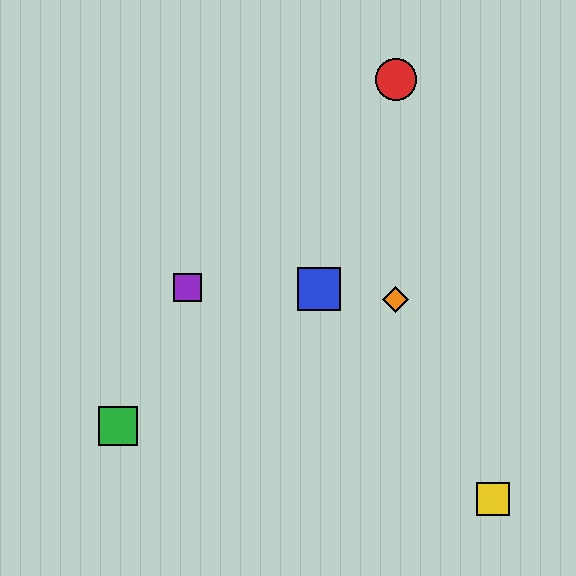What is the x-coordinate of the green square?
The green square is at x≈118.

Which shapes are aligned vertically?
The red circle, the orange diamond are aligned vertically.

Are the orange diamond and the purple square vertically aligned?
No, the orange diamond is at x≈396 and the purple square is at x≈188.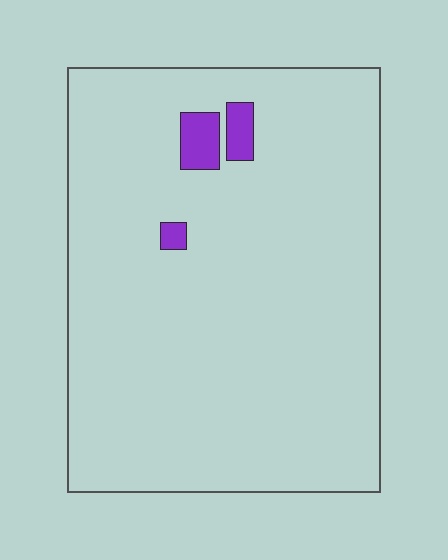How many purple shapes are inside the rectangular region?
3.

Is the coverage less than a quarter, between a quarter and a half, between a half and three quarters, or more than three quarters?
Less than a quarter.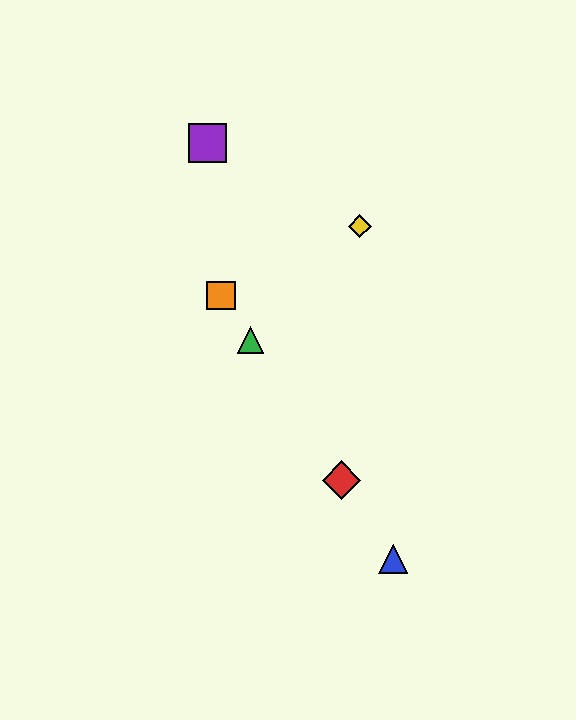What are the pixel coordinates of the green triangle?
The green triangle is at (250, 340).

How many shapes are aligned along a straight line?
4 shapes (the red diamond, the blue triangle, the green triangle, the orange square) are aligned along a straight line.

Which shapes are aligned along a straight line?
The red diamond, the blue triangle, the green triangle, the orange square are aligned along a straight line.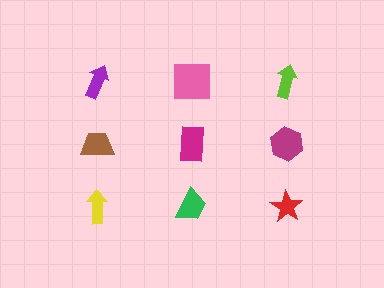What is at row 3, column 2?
A green trapezoid.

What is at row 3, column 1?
A yellow arrow.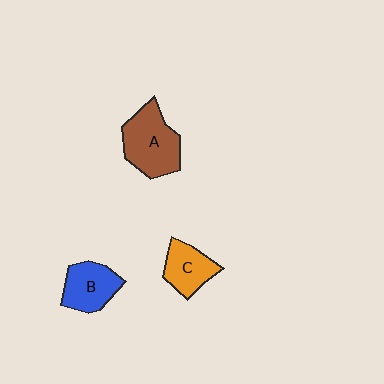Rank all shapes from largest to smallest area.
From largest to smallest: A (brown), B (blue), C (orange).